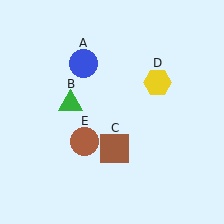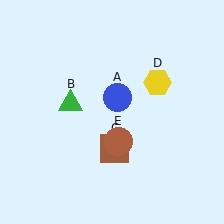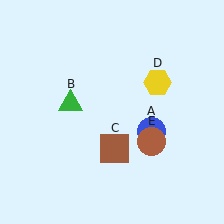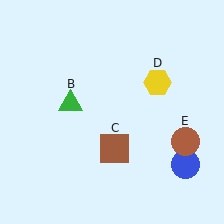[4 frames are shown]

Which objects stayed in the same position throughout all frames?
Green triangle (object B) and brown square (object C) and yellow hexagon (object D) remained stationary.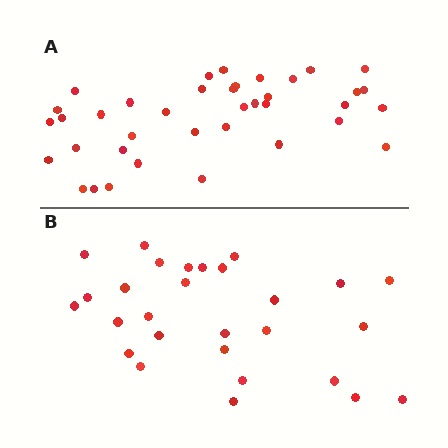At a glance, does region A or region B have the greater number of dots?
Region A (the top region) has more dots.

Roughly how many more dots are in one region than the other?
Region A has roughly 10 or so more dots than region B.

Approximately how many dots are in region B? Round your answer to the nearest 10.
About 30 dots. (The exact count is 28, which rounds to 30.)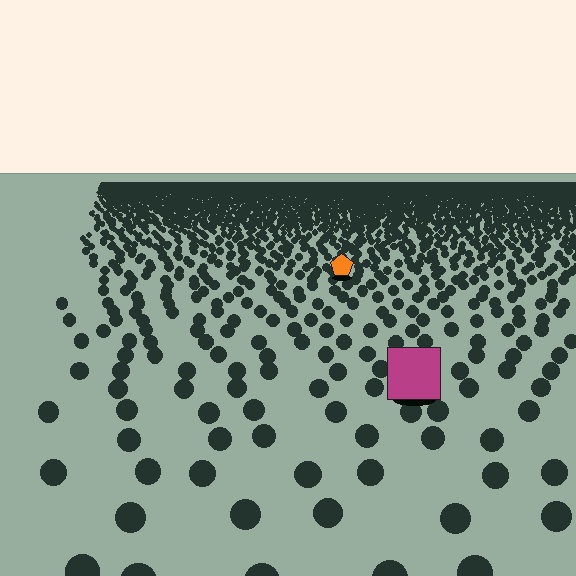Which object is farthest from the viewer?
The orange pentagon is farthest from the viewer. It appears smaller and the ground texture around it is denser.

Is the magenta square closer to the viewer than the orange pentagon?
Yes. The magenta square is closer — you can tell from the texture gradient: the ground texture is coarser near it.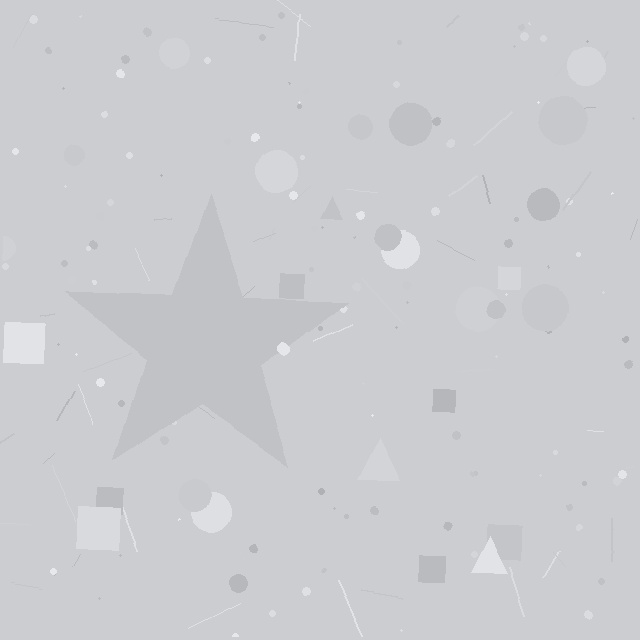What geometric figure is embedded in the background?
A star is embedded in the background.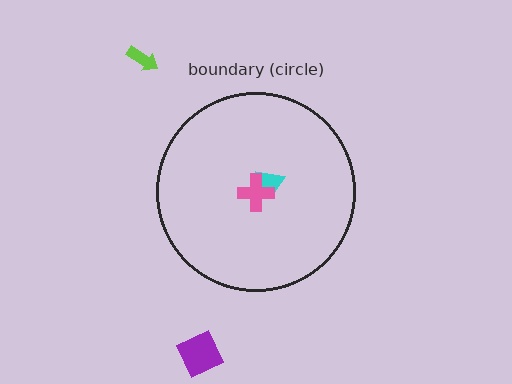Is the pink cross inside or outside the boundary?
Inside.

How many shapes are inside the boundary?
2 inside, 2 outside.